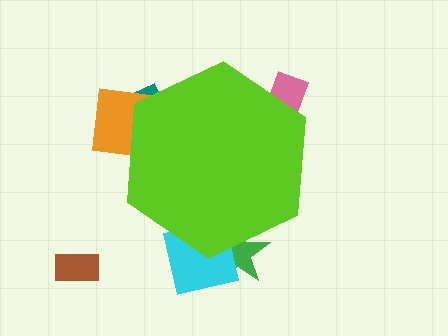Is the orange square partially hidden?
Yes, the orange square is partially hidden behind the lime hexagon.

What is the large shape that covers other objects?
A lime hexagon.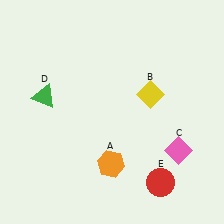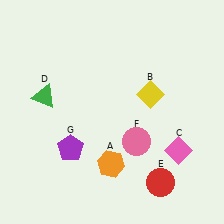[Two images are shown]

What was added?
A pink circle (F), a purple pentagon (G) were added in Image 2.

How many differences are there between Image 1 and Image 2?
There are 2 differences between the two images.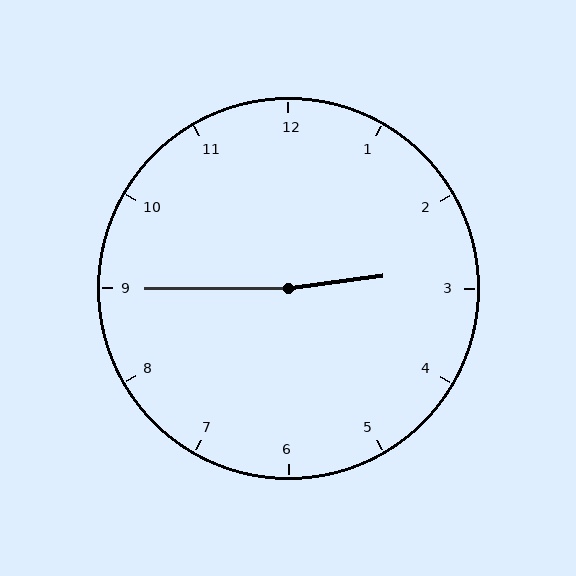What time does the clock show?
2:45.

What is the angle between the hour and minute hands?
Approximately 172 degrees.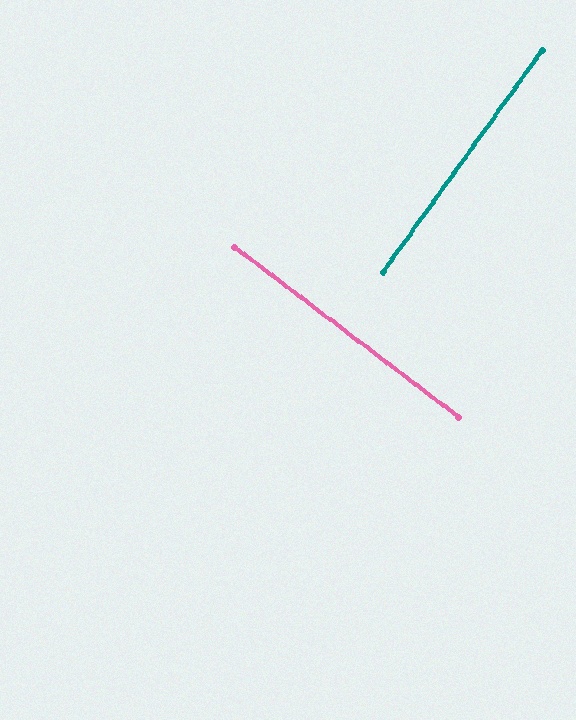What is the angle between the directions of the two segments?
Approximately 88 degrees.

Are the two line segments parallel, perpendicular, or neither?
Perpendicular — they meet at approximately 88°.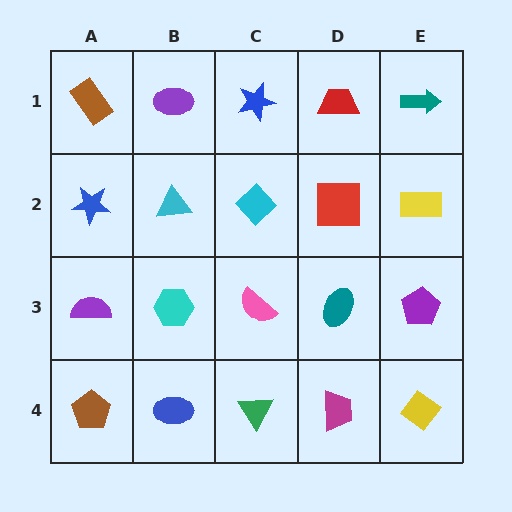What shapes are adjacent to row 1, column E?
A yellow rectangle (row 2, column E), a red trapezoid (row 1, column D).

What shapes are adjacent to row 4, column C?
A pink semicircle (row 3, column C), a blue ellipse (row 4, column B), a magenta trapezoid (row 4, column D).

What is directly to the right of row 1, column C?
A red trapezoid.